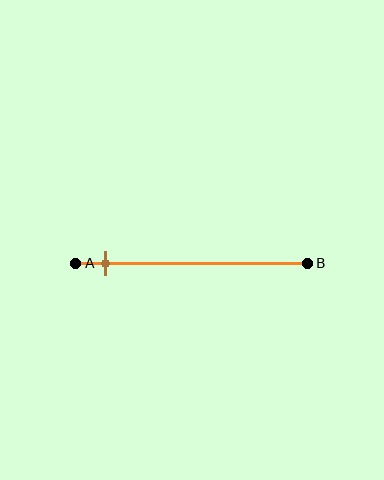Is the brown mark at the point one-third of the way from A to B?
No, the mark is at about 15% from A, not at the 33% one-third point.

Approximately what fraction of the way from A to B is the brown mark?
The brown mark is approximately 15% of the way from A to B.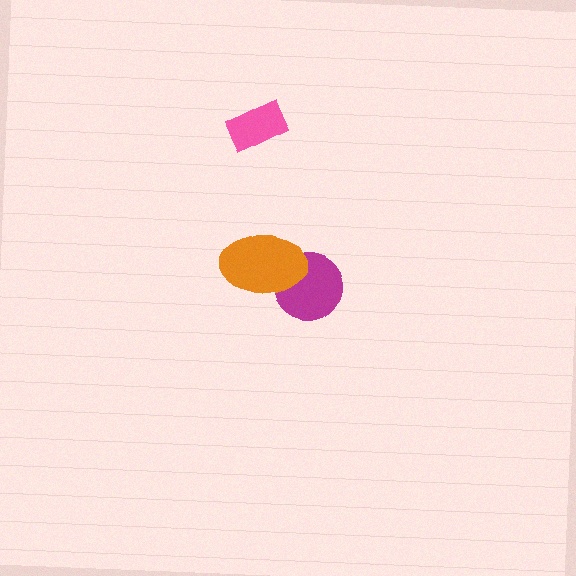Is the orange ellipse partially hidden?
No, no other shape covers it.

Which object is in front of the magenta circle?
The orange ellipse is in front of the magenta circle.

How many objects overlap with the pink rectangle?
0 objects overlap with the pink rectangle.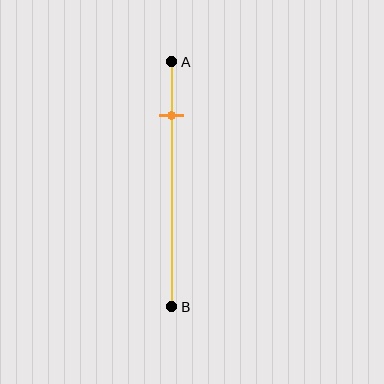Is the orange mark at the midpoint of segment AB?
No, the mark is at about 20% from A, not at the 50% midpoint.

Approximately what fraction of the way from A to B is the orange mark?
The orange mark is approximately 20% of the way from A to B.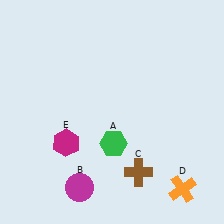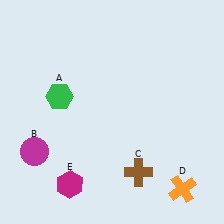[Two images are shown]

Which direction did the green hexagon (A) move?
The green hexagon (A) moved left.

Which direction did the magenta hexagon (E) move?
The magenta hexagon (E) moved down.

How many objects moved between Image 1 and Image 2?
3 objects moved between the two images.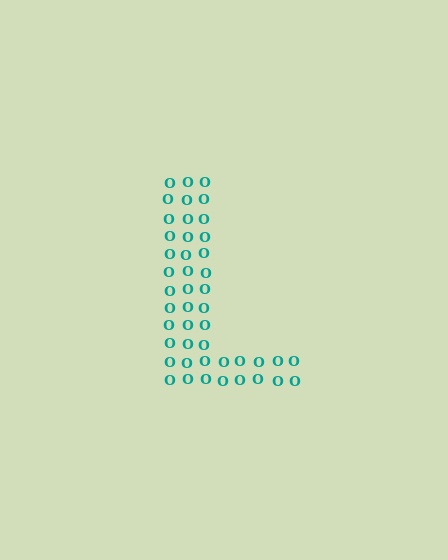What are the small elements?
The small elements are letter O's.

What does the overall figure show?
The overall figure shows the letter L.